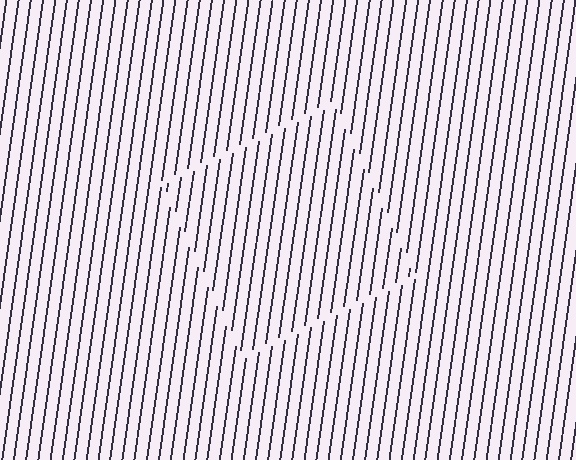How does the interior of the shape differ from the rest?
The interior of the shape contains the same grating, shifted by half a period — the contour is defined by the phase discontinuity where line-ends from the inner and outer gratings abut.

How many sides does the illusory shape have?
4 sides — the line-ends trace a square.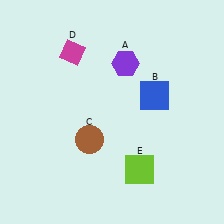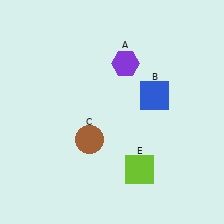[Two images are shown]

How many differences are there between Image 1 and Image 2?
There is 1 difference between the two images.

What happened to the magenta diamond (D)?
The magenta diamond (D) was removed in Image 2. It was in the top-left area of Image 1.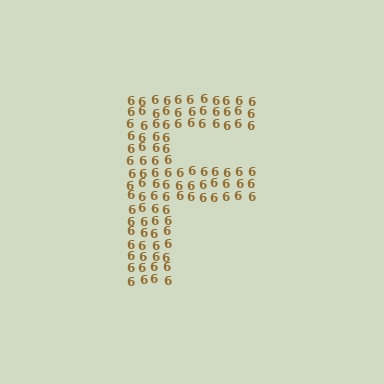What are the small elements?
The small elements are digit 6's.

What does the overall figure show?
The overall figure shows the letter F.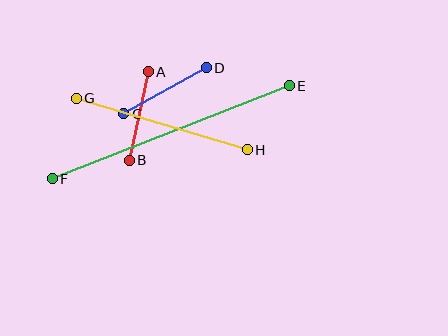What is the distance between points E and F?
The distance is approximately 255 pixels.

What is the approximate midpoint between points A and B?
The midpoint is at approximately (139, 116) pixels.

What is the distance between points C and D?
The distance is approximately 94 pixels.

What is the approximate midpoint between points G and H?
The midpoint is at approximately (162, 124) pixels.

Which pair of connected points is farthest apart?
Points E and F are farthest apart.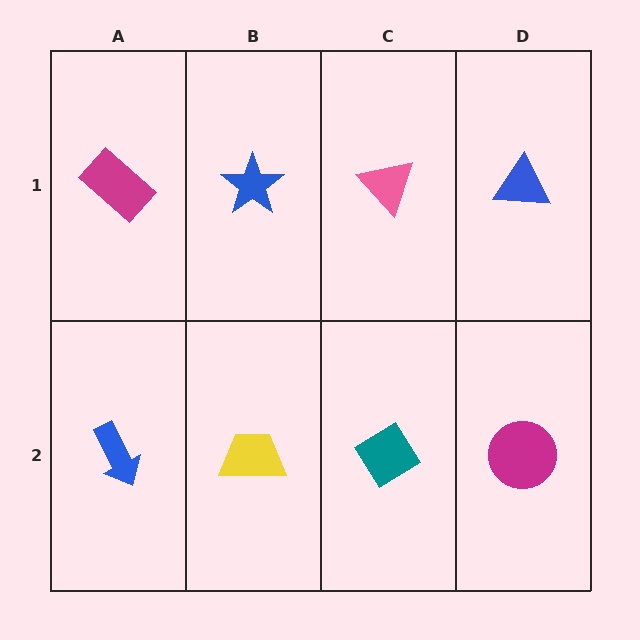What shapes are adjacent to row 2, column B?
A blue star (row 1, column B), a blue arrow (row 2, column A), a teal diamond (row 2, column C).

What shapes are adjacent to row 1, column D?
A magenta circle (row 2, column D), a pink triangle (row 1, column C).